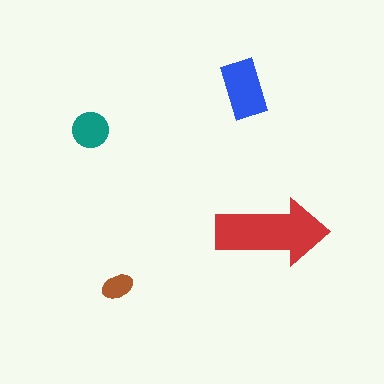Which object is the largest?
The red arrow.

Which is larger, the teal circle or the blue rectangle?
The blue rectangle.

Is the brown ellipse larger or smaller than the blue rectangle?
Smaller.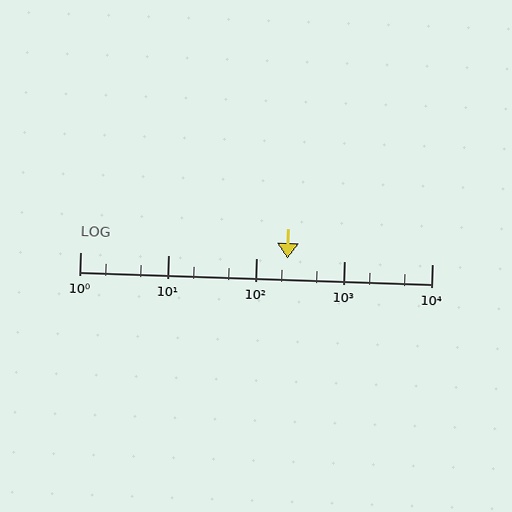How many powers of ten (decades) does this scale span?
The scale spans 4 decades, from 1 to 10000.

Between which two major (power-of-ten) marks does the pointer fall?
The pointer is between 100 and 1000.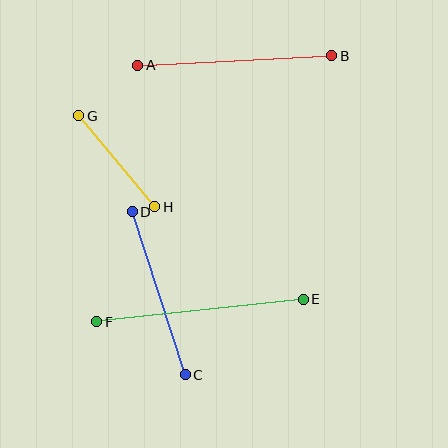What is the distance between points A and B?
The distance is approximately 194 pixels.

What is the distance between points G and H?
The distance is approximately 119 pixels.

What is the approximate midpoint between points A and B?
The midpoint is at approximately (235, 61) pixels.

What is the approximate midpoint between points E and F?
The midpoint is at approximately (200, 310) pixels.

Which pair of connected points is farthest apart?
Points E and F are farthest apart.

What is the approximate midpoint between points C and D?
The midpoint is at approximately (159, 293) pixels.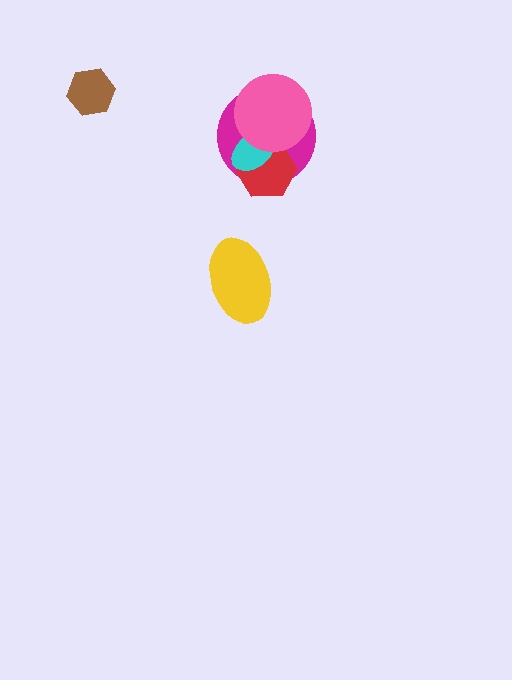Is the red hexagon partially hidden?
Yes, it is partially covered by another shape.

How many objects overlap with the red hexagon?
3 objects overlap with the red hexagon.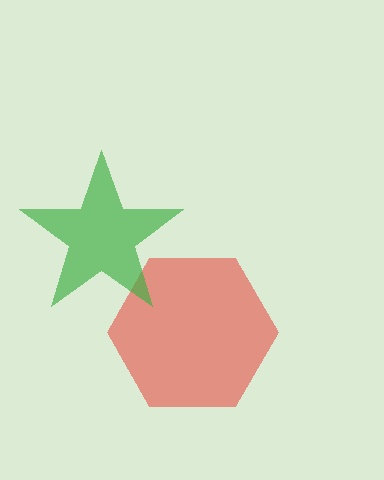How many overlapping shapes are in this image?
There are 2 overlapping shapes in the image.